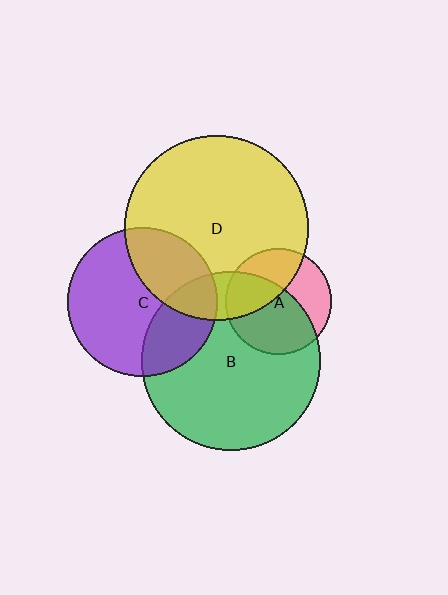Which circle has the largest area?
Circle D (yellow).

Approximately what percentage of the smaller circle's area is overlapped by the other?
Approximately 15%.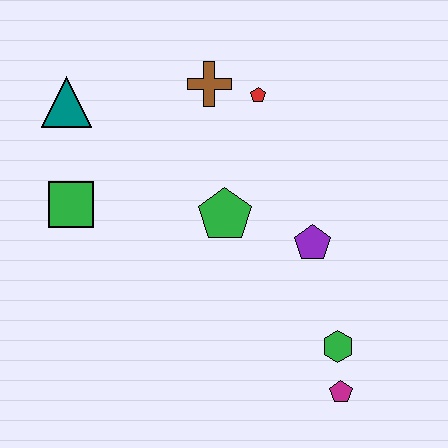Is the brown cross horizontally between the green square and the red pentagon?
Yes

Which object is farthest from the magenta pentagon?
The teal triangle is farthest from the magenta pentagon.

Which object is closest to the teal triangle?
The green square is closest to the teal triangle.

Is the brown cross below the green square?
No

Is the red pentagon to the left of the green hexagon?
Yes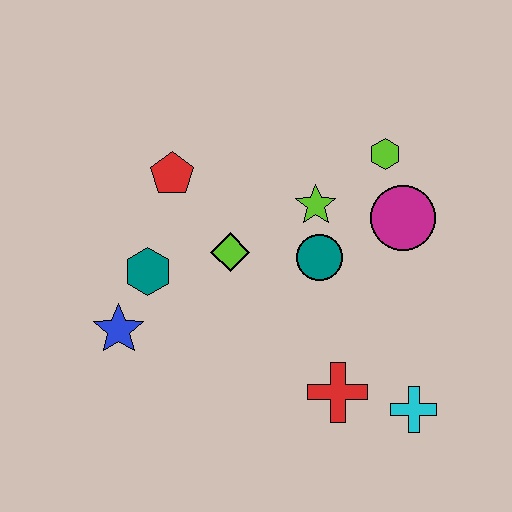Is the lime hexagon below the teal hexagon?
No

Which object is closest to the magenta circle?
The lime hexagon is closest to the magenta circle.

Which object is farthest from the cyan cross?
The red pentagon is farthest from the cyan cross.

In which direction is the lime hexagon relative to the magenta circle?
The lime hexagon is above the magenta circle.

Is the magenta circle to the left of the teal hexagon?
No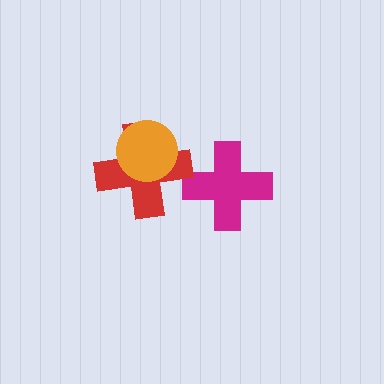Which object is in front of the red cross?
The orange circle is in front of the red cross.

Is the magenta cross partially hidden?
No, no other shape covers it.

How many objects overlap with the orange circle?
1 object overlaps with the orange circle.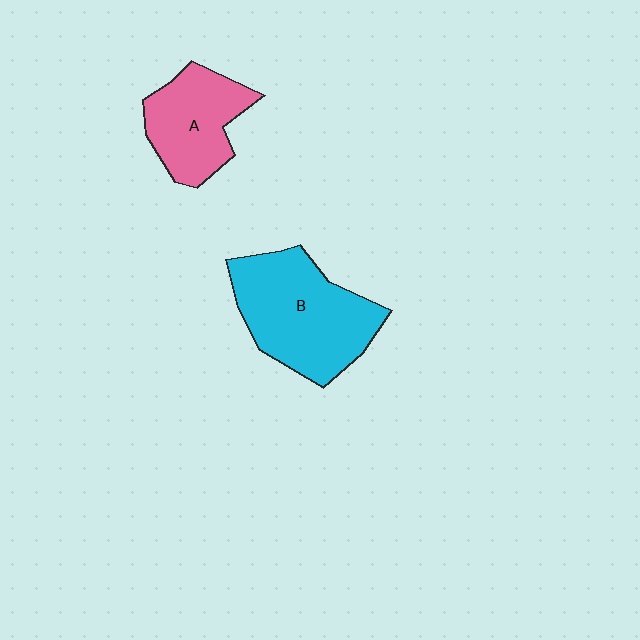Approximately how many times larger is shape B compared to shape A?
Approximately 1.5 times.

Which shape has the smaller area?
Shape A (pink).